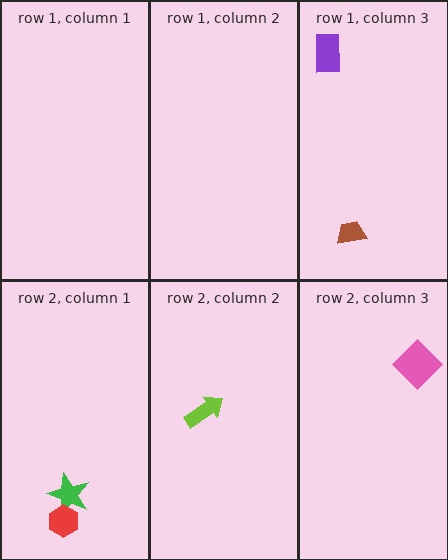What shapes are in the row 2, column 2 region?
The lime arrow.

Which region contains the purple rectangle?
The row 1, column 3 region.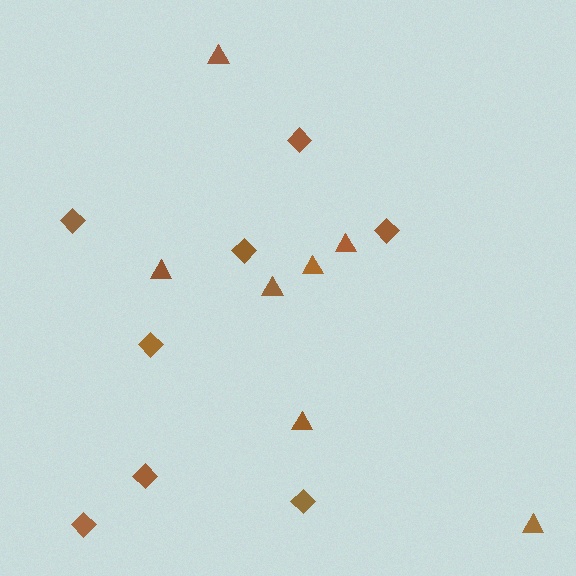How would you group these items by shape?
There are 2 groups: one group of triangles (7) and one group of diamonds (8).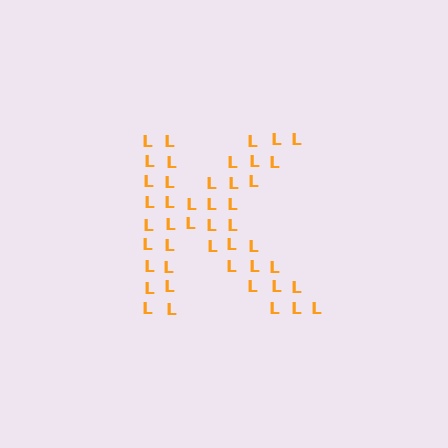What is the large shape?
The large shape is the letter K.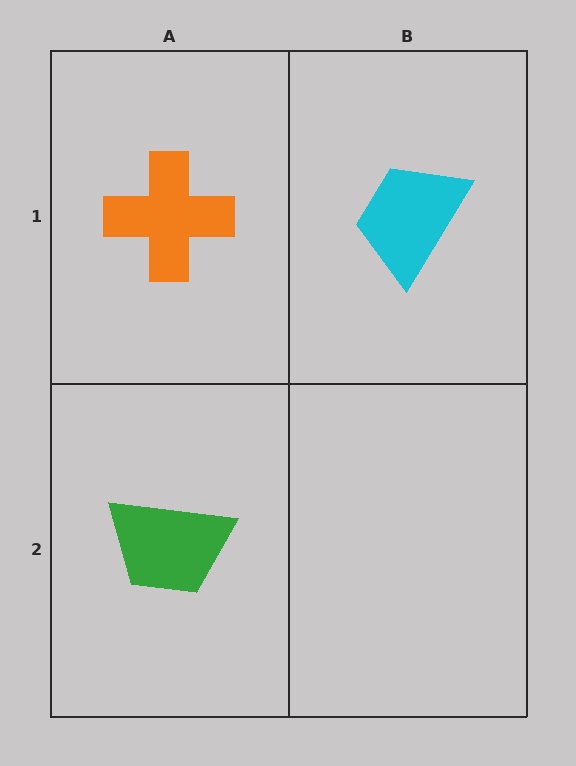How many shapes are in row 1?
2 shapes.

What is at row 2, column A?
A green trapezoid.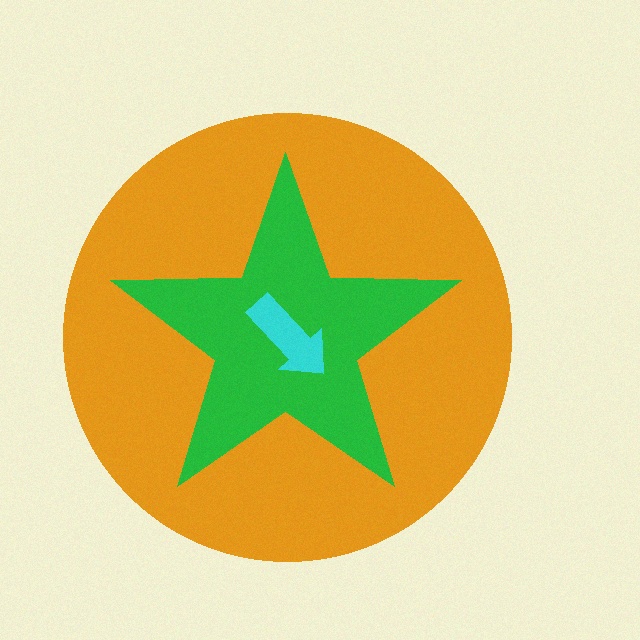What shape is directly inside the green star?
The cyan arrow.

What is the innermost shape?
The cyan arrow.